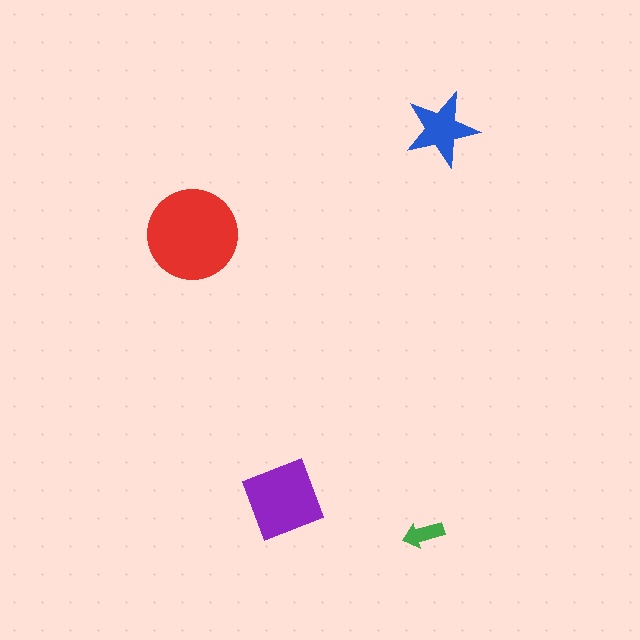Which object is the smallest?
The green arrow.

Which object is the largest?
The red circle.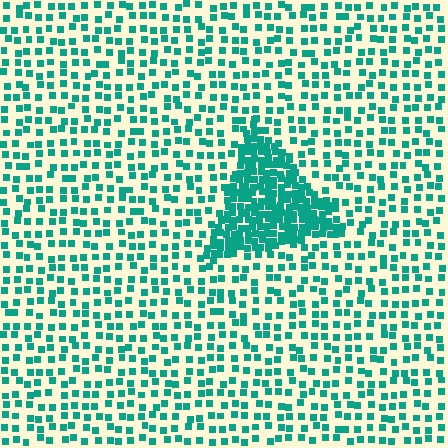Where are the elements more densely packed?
The elements are more densely packed inside the triangle boundary.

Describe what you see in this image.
The image contains small teal elements arranged at two different densities. A triangle-shaped region is visible where the elements are more densely packed than the surrounding area.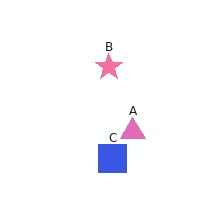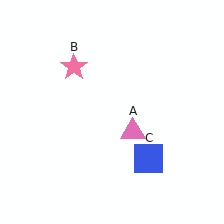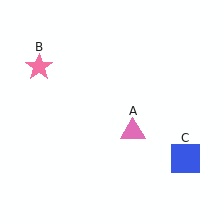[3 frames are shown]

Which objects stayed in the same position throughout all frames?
Pink triangle (object A) remained stationary.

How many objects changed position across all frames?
2 objects changed position: pink star (object B), blue square (object C).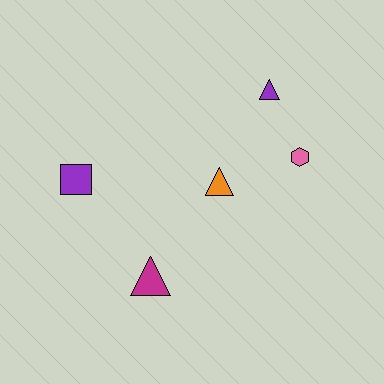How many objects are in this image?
There are 5 objects.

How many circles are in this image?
There are no circles.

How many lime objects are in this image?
There are no lime objects.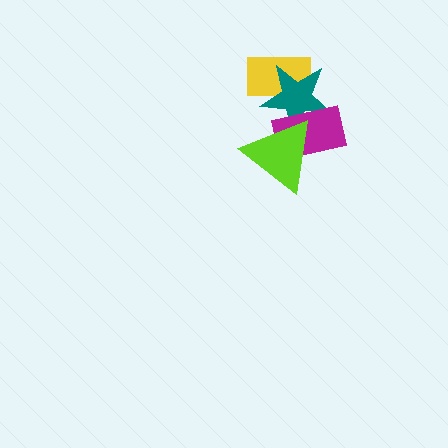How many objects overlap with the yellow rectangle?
1 object overlaps with the yellow rectangle.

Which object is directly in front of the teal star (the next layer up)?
The magenta rectangle is directly in front of the teal star.